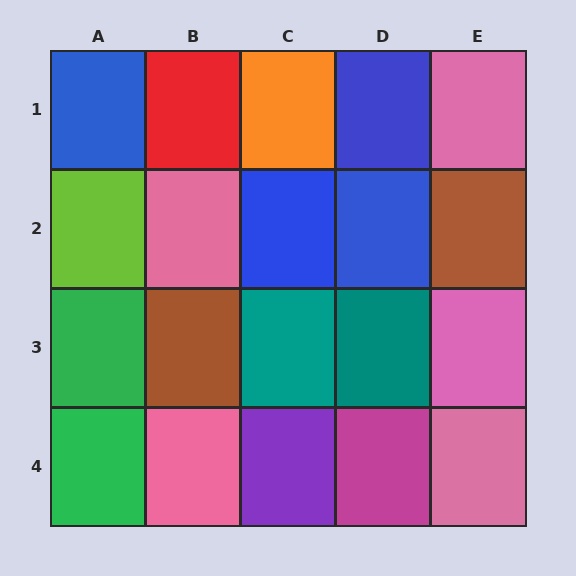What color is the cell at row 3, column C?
Teal.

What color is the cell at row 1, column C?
Orange.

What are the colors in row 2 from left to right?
Lime, pink, blue, blue, brown.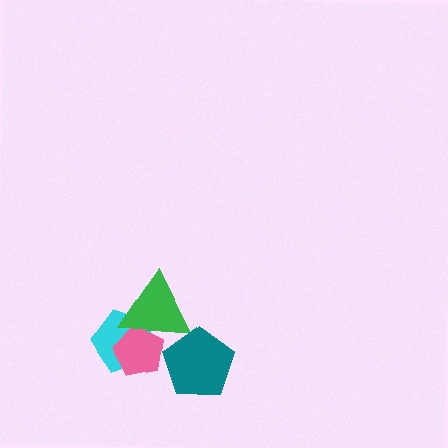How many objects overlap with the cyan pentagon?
2 objects overlap with the cyan pentagon.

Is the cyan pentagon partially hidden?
Yes, it is partially covered by another shape.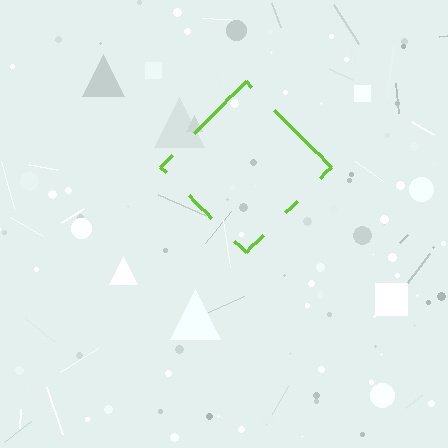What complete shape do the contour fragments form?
The contour fragments form a diamond.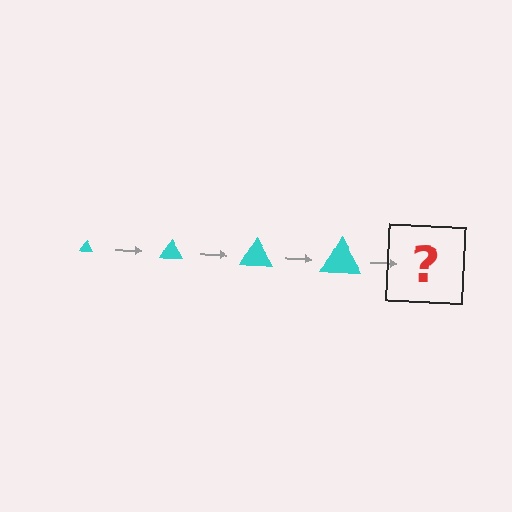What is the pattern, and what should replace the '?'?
The pattern is that the triangle gets progressively larger each step. The '?' should be a cyan triangle, larger than the previous one.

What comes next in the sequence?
The next element should be a cyan triangle, larger than the previous one.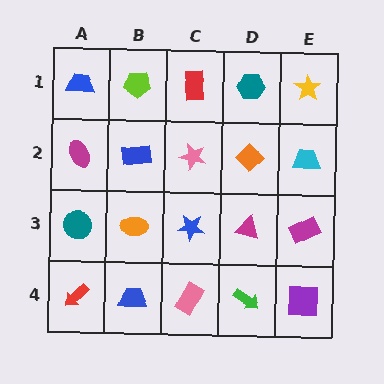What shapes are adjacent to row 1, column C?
A pink star (row 2, column C), a lime pentagon (row 1, column B), a teal hexagon (row 1, column D).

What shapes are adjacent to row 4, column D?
A magenta triangle (row 3, column D), a pink rectangle (row 4, column C), a purple square (row 4, column E).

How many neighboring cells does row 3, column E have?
3.